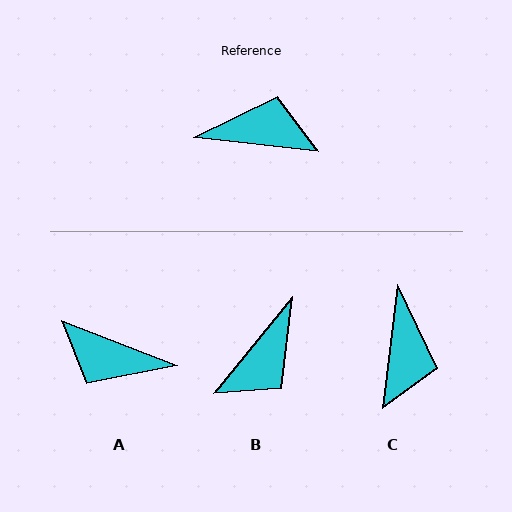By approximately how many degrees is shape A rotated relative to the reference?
Approximately 165 degrees counter-clockwise.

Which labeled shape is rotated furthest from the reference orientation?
A, about 165 degrees away.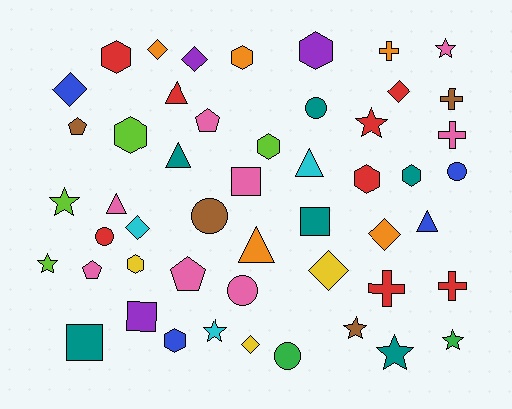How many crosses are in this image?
There are 5 crosses.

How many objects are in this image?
There are 50 objects.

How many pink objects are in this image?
There are 8 pink objects.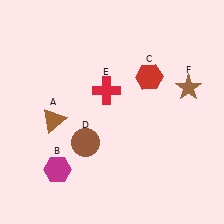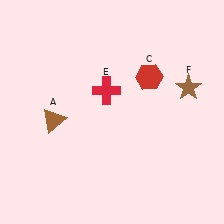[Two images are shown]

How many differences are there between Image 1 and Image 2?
There are 2 differences between the two images.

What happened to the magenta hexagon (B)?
The magenta hexagon (B) was removed in Image 2. It was in the bottom-left area of Image 1.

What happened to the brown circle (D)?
The brown circle (D) was removed in Image 2. It was in the bottom-left area of Image 1.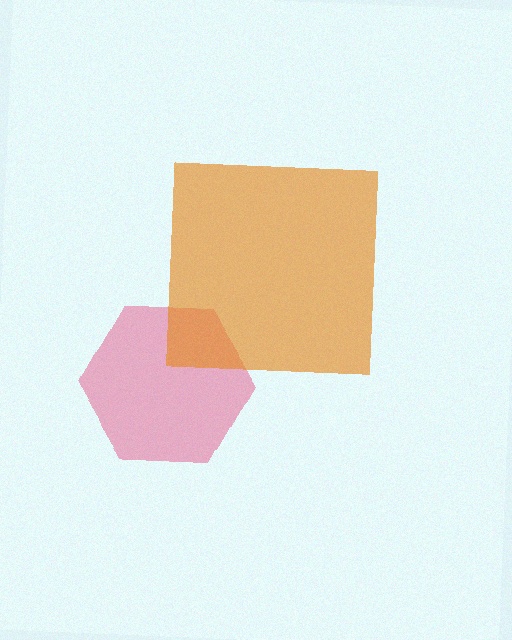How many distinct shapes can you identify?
There are 2 distinct shapes: a pink hexagon, an orange square.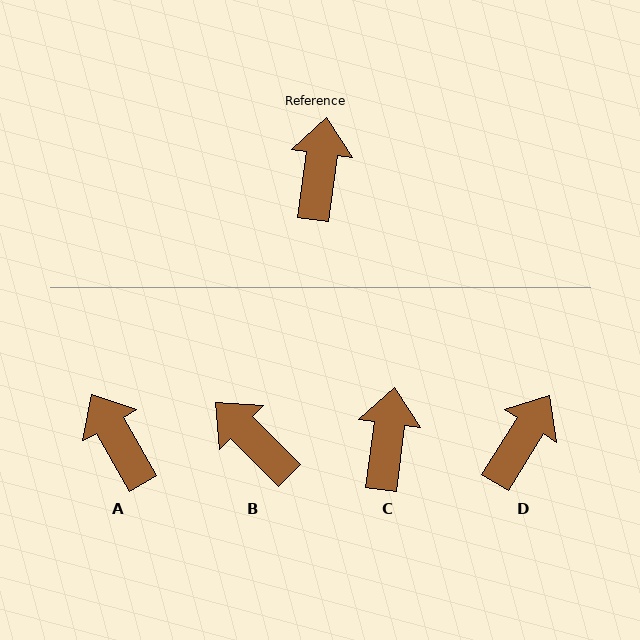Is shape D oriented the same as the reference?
No, it is off by about 25 degrees.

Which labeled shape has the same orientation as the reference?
C.